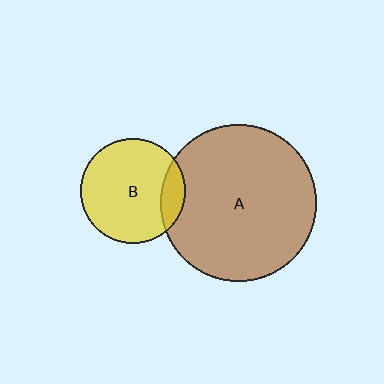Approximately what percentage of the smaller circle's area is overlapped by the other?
Approximately 15%.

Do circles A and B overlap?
Yes.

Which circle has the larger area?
Circle A (brown).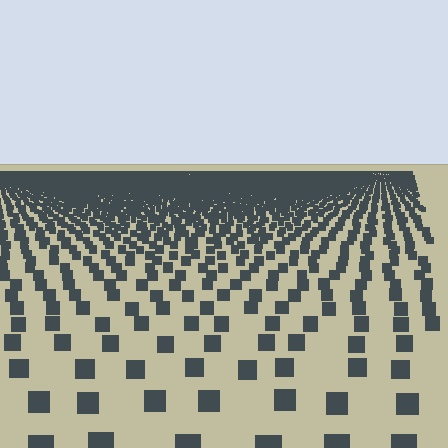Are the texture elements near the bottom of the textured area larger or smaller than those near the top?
Larger. Near the bottom, elements are closer to the viewer and appear at a bigger on-screen size.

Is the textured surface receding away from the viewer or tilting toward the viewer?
The surface is receding away from the viewer. Texture elements get smaller and denser toward the top.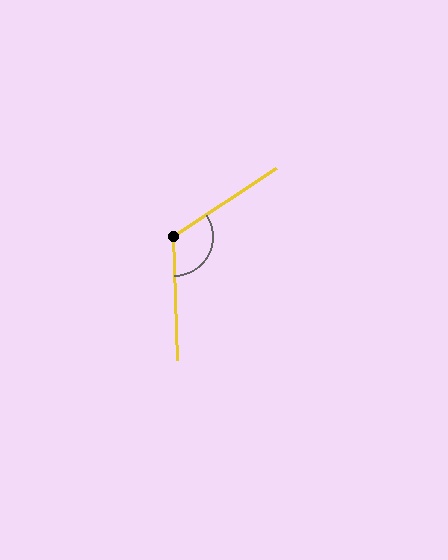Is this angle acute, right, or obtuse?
It is obtuse.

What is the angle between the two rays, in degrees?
Approximately 122 degrees.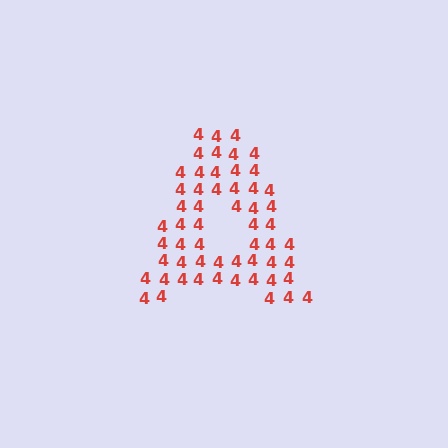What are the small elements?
The small elements are digit 4's.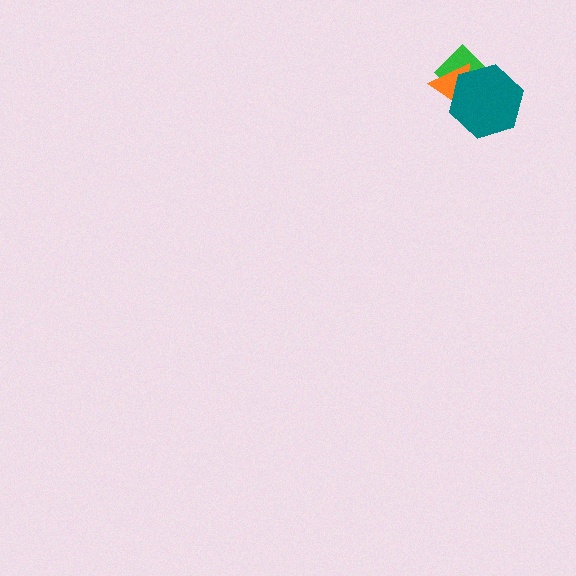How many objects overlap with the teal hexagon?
2 objects overlap with the teal hexagon.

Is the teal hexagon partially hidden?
No, no other shape covers it.